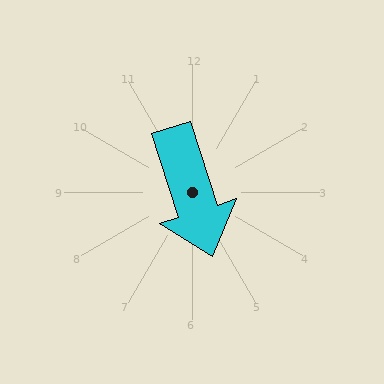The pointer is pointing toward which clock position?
Roughly 5 o'clock.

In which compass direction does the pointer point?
South.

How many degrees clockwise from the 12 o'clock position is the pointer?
Approximately 162 degrees.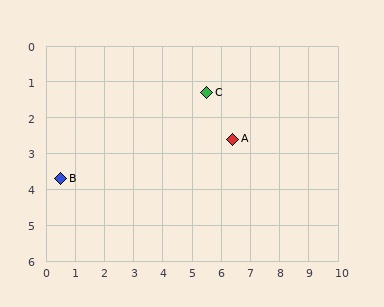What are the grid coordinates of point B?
Point B is at approximately (0.5, 3.7).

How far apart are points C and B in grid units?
Points C and B are about 5.5 grid units apart.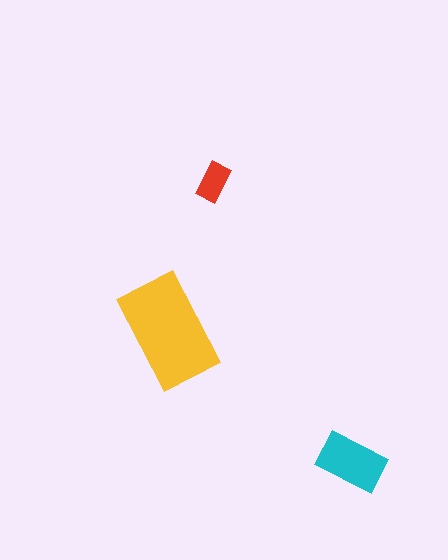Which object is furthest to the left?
The yellow rectangle is leftmost.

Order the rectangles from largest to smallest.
the yellow one, the cyan one, the red one.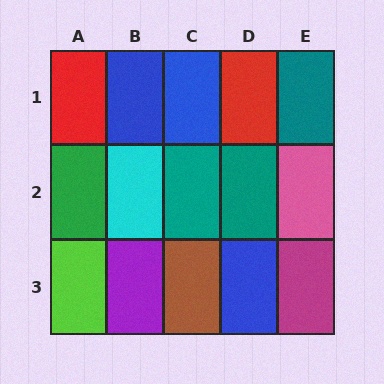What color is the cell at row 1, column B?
Blue.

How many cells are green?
1 cell is green.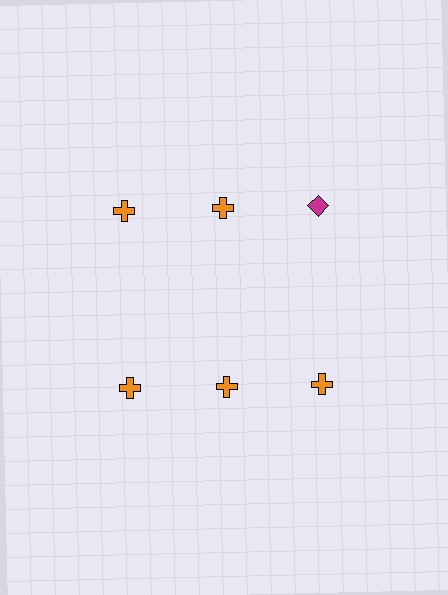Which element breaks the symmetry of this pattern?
The magenta diamond in the top row, center column breaks the symmetry. All other shapes are orange crosses.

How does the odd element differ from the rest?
It differs in both color (magenta instead of orange) and shape (diamond instead of cross).